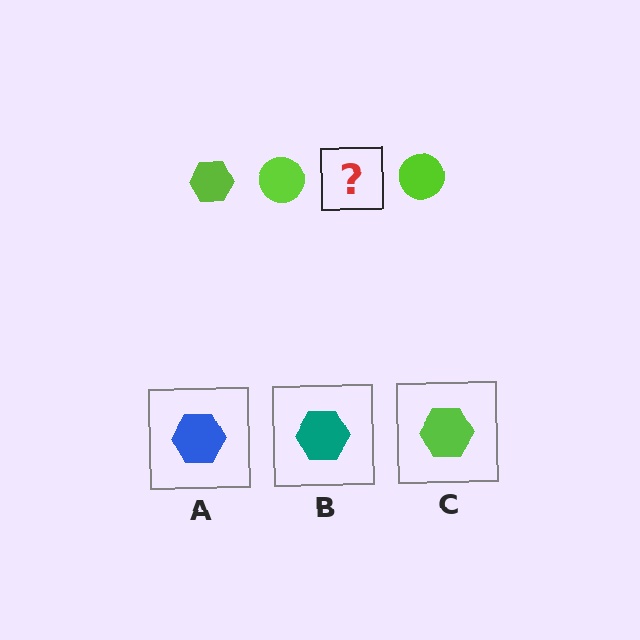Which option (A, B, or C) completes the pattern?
C.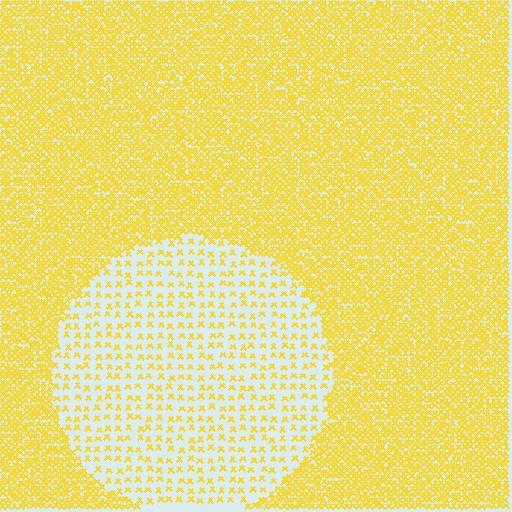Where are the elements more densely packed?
The elements are more densely packed outside the circle boundary.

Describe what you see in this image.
The image contains small yellow elements arranged at two different densities. A circle-shaped region is visible where the elements are less densely packed than the surrounding area.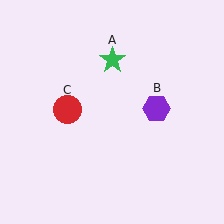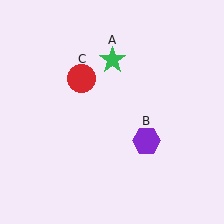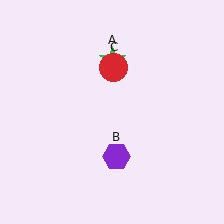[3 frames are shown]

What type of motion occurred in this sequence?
The purple hexagon (object B), red circle (object C) rotated clockwise around the center of the scene.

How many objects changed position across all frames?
2 objects changed position: purple hexagon (object B), red circle (object C).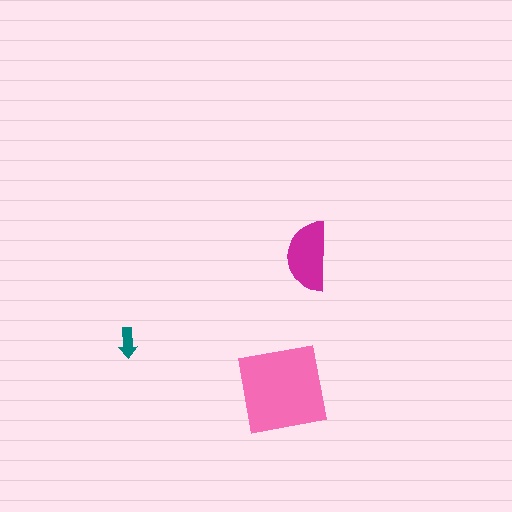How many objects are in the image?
There are 3 objects in the image.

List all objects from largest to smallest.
The pink square, the magenta semicircle, the teal arrow.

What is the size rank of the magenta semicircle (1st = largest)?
2nd.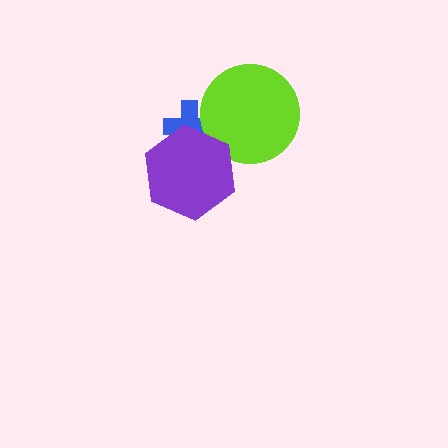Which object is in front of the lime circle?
The purple hexagon is in front of the lime circle.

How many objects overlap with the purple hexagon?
2 objects overlap with the purple hexagon.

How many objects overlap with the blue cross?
2 objects overlap with the blue cross.